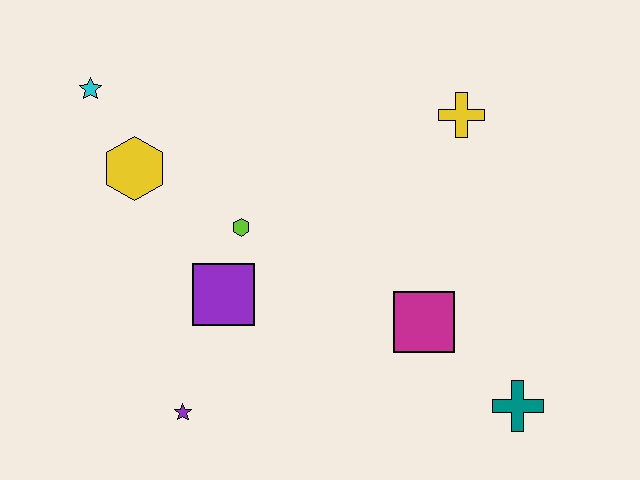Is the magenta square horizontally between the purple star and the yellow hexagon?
No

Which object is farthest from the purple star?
The yellow cross is farthest from the purple star.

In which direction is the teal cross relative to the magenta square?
The teal cross is to the right of the magenta square.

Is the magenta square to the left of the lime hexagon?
No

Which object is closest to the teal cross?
The magenta square is closest to the teal cross.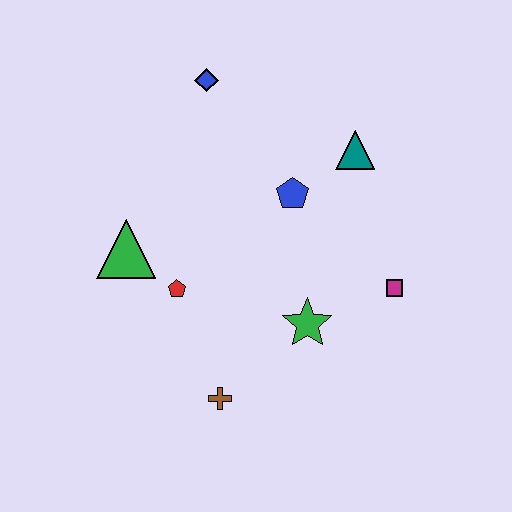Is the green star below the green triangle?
Yes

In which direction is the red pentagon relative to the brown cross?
The red pentagon is above the brown cross.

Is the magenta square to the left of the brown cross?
No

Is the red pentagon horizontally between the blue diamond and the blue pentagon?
No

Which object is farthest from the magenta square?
The blue diamond is farthest from the magenta square.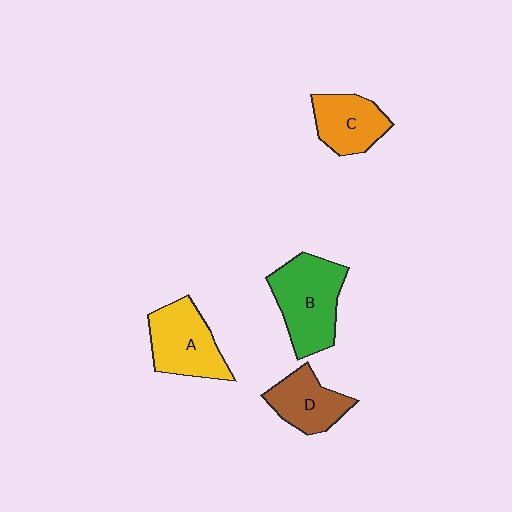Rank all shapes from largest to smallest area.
From largest to smallest: B (green), A (yellow), C (orange), D (brown).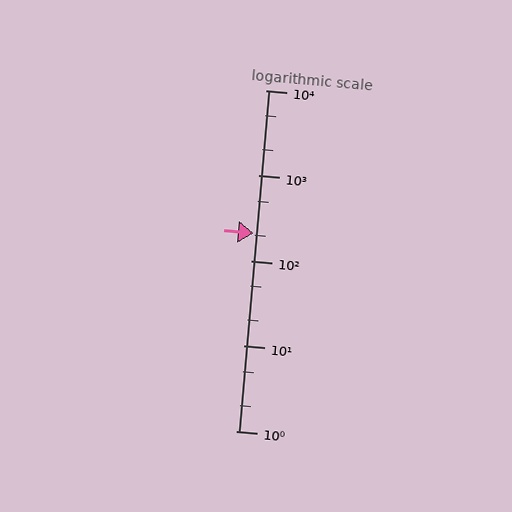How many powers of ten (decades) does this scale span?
The scale spans 4 decades, from 1 to 10000.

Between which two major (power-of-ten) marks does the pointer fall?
The pointer is between 100 and 1000.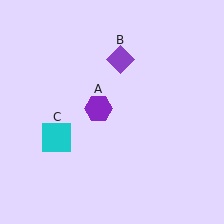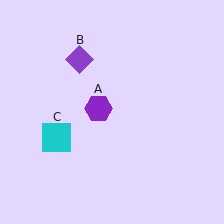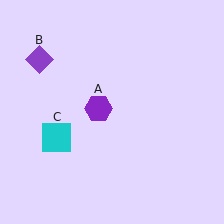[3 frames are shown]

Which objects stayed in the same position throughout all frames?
Purple hexagon (object A) and cyan square (object C) remained stationary.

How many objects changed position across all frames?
1 object changed position: purple diamond (object B).